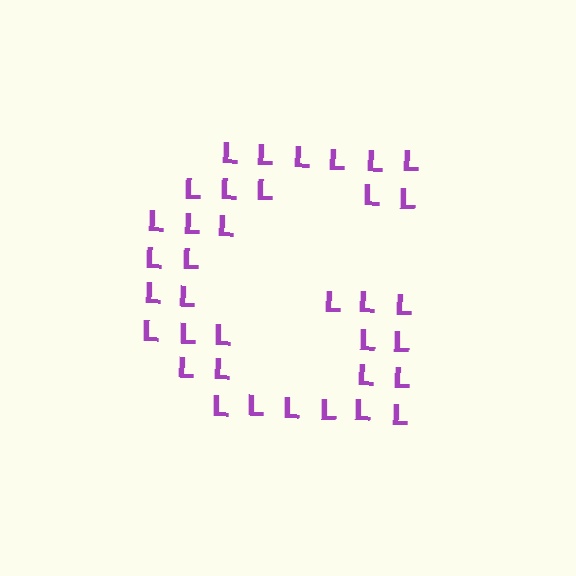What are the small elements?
The small elements are letter L's.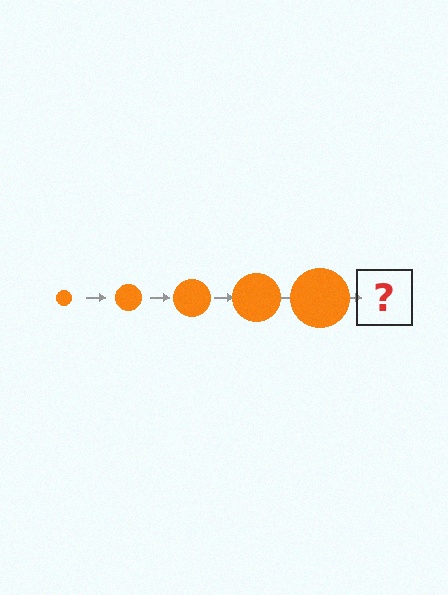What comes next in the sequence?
The next element should be an orange circle, larger than the previous one.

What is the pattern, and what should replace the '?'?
The pattern is that the circle gets progressively larger each step. The '?' should be an orange circle, larger than the previous one.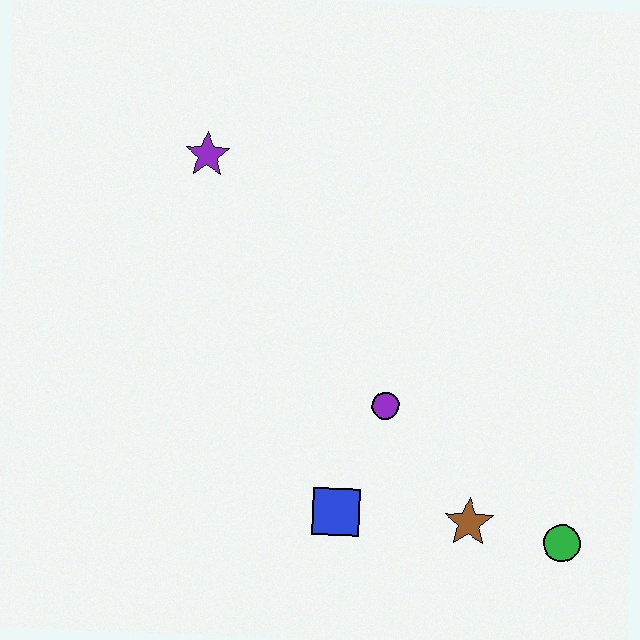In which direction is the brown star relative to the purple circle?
The brown star is below the purple circle.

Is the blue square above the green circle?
Yes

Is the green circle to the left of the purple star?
No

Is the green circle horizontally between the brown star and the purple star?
No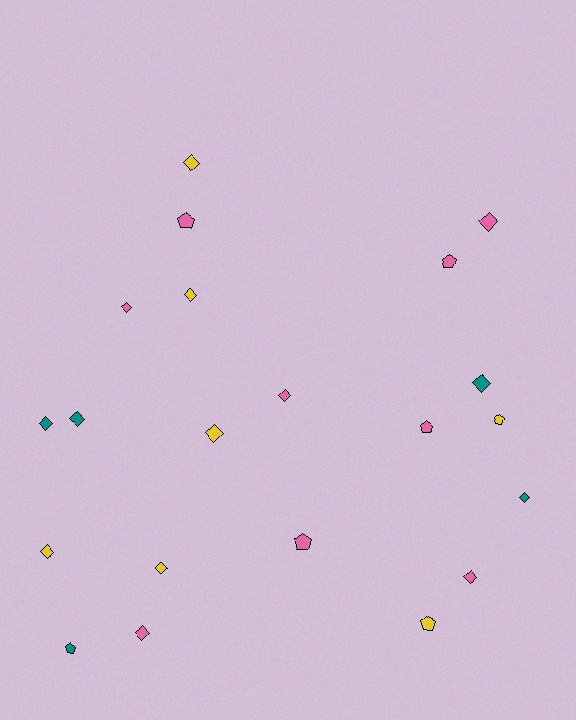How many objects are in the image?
There are 21 objects.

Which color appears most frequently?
Pink, with 9 objects.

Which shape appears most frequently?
Diamond, with 14 objects.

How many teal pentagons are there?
There is 1 teal pentagon.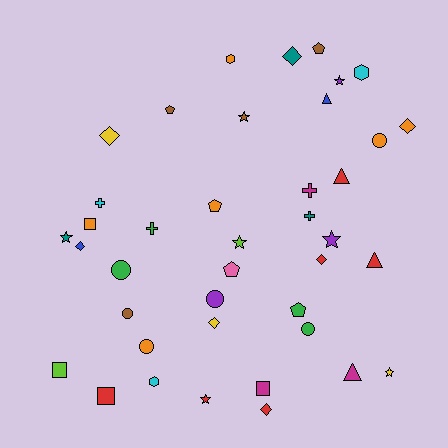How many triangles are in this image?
There are 4 triangles.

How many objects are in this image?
There are 40 objects.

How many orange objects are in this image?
There are 6 orange objects.